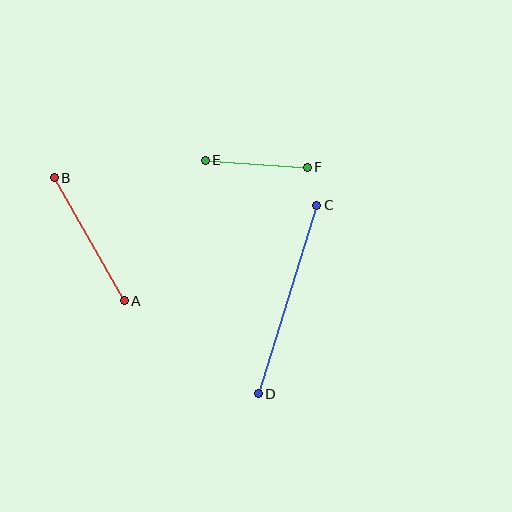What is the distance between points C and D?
The distance is approximately 197 pixels.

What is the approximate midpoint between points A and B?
The midpoint is at approximately (89, 239) pixels.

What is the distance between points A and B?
The distance is approximately 141 pixels.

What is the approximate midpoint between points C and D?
The midpoint is at approximately (288, 299) pixels.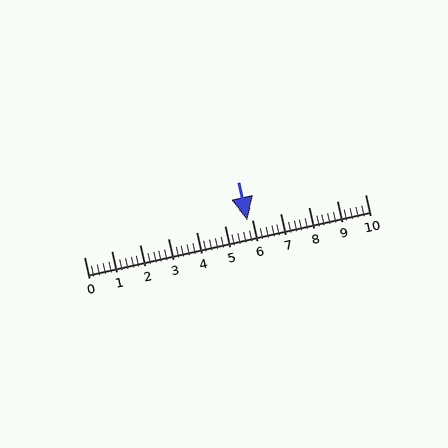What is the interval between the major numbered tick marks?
The major tick marks are spaced 1 units apart.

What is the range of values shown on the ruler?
The ruler shows values from 0 to 10.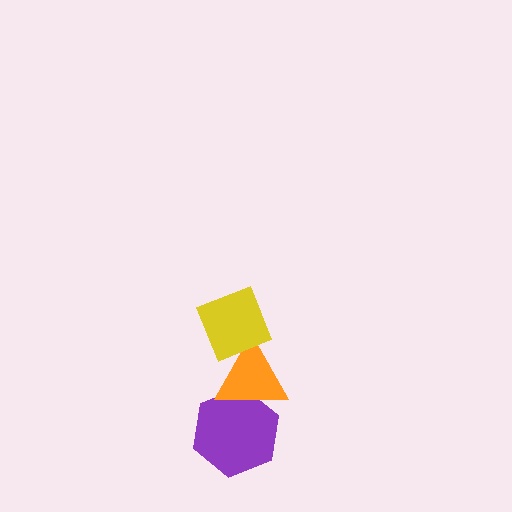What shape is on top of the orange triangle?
The yellow diamond is on top of the orange triangle.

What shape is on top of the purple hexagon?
The orange triangle is on top of the purple hexagon.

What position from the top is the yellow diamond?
The yellow diamond is 1st from the top.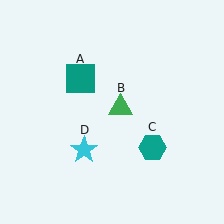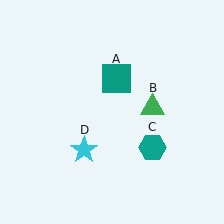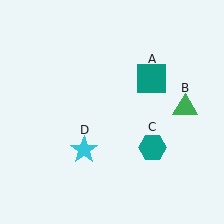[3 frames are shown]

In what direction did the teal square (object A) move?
The teal square (object A) moved right.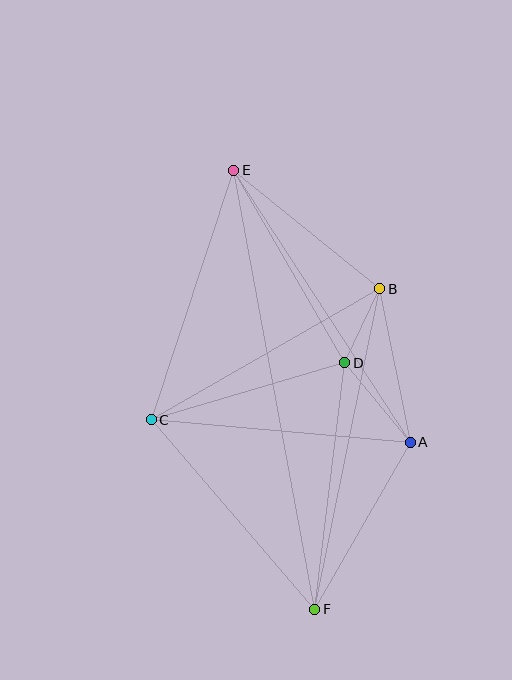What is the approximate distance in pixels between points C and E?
The distance between C and E is approximately 263 pixels.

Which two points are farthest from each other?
Points E and F are farthest from each other.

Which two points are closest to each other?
Points B and D are closest to each other.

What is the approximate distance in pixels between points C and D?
The distance between C and D is approximately 202 pixels.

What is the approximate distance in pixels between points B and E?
The distance between B and E is approximately 188 pixels.